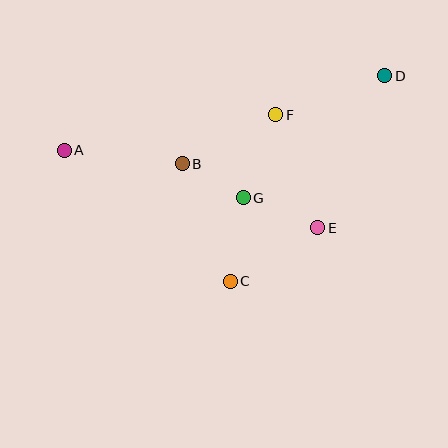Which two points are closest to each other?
Points B and G are closest to each other.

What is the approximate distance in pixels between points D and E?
The distance between D and E is approximately 166 pixels.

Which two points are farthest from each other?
Points A and D are farthest from each other.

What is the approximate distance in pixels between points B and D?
The distance between B and D is approximately 221 pixels.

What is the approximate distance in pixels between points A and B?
The distance between A and B is approximately 119 pixels.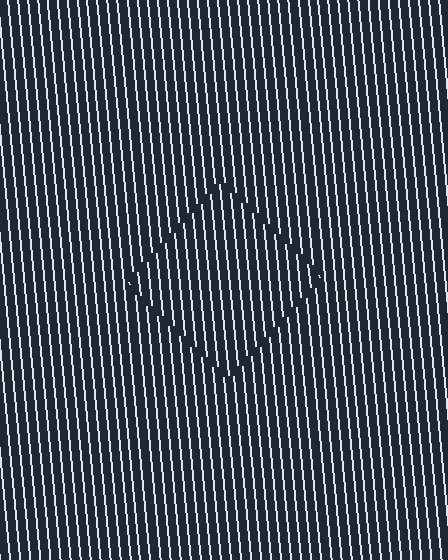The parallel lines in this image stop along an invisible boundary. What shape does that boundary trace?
An illusory square. The interior of the shape contains the same grating, shifted by half a period — the contour is defined by the phase discontinuity where line-ends from the inner and outer gratings abut.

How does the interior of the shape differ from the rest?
The interior of the shape contains the same grating, shifted by half a period — the contour is defined by the phase discontinuity where line-ends from the inner and outer gratings abut.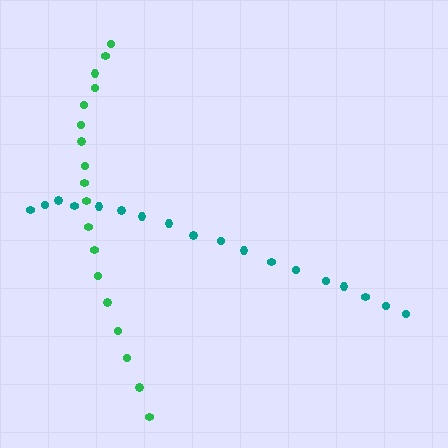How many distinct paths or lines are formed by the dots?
There are 2 distinct paths.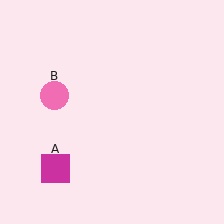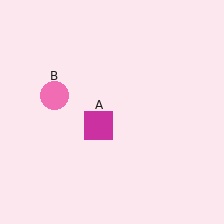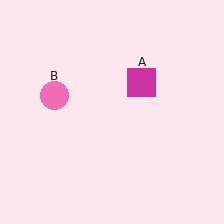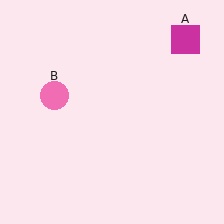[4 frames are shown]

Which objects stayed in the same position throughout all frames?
Pink circle (object B) remained stationary.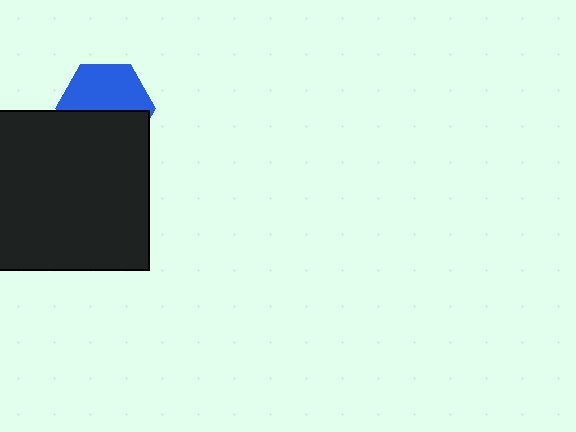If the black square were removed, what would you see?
You would see the complete blue hexagon.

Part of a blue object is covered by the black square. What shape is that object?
It is a hexagon.